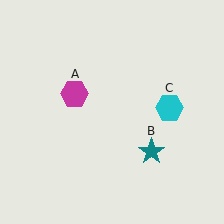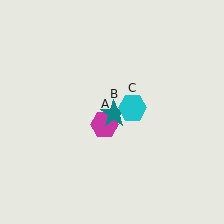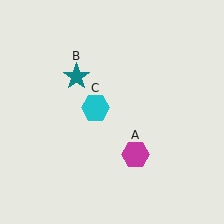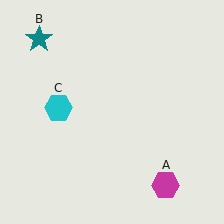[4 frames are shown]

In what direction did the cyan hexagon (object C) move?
The cyan hexagon (object C) moved left.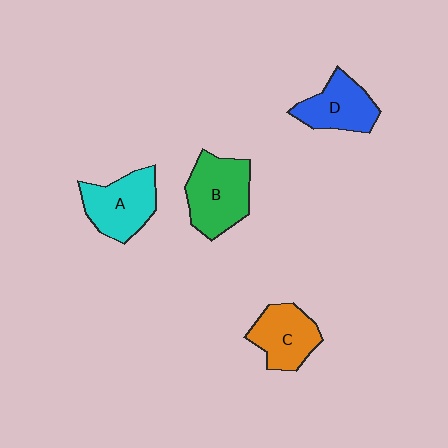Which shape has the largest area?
Shape B (green).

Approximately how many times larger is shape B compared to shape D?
Approximately 1.3 times.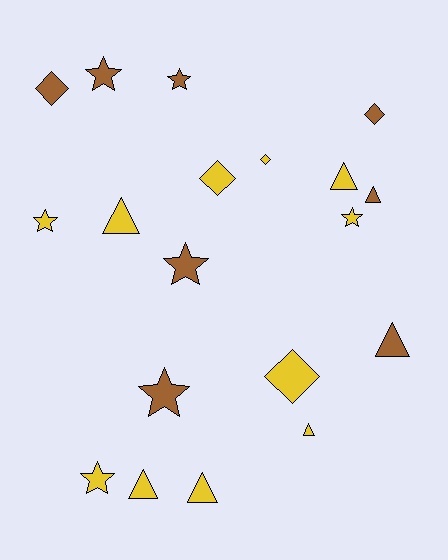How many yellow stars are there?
There are 3 yellow stars.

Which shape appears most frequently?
Triangle, with 7 objects.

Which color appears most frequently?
Yellow, with 11 objects.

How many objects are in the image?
There are 19 objects.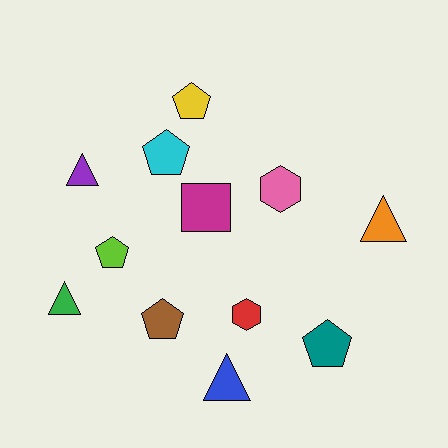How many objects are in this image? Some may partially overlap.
There are 12 objects.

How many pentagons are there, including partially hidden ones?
There are 5 pentagons.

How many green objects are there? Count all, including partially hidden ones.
There is 1 green object.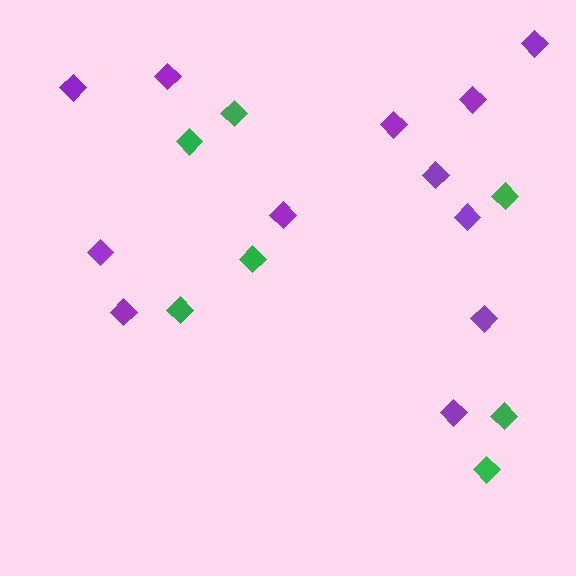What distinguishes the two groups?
There are 2 groups: one group of green diamonds (7) and one group of purple diamonds (12).